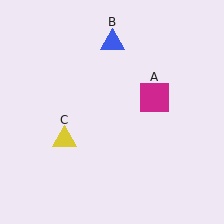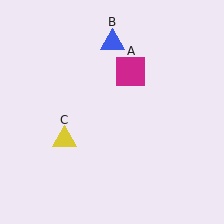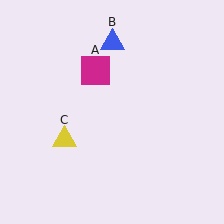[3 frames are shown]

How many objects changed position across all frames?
1 object changed position: magenta square (object A).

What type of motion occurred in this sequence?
The magenta square (object A) rotated counterclockwise around the center of the scene.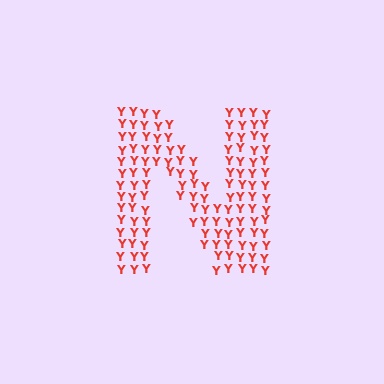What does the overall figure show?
The overall figure shows the letter N.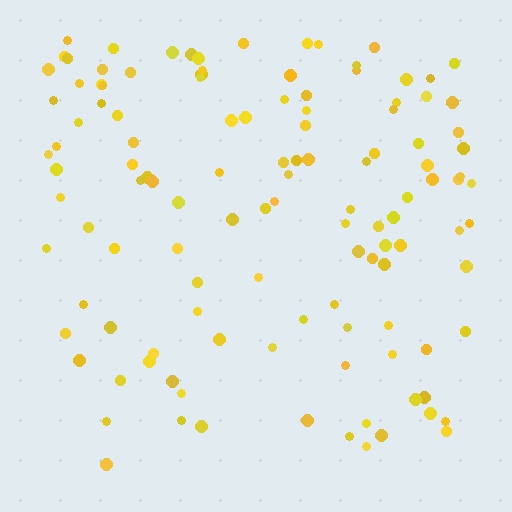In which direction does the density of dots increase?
From bottom to top, with the top side densest.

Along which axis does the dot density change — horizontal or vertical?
Vertical.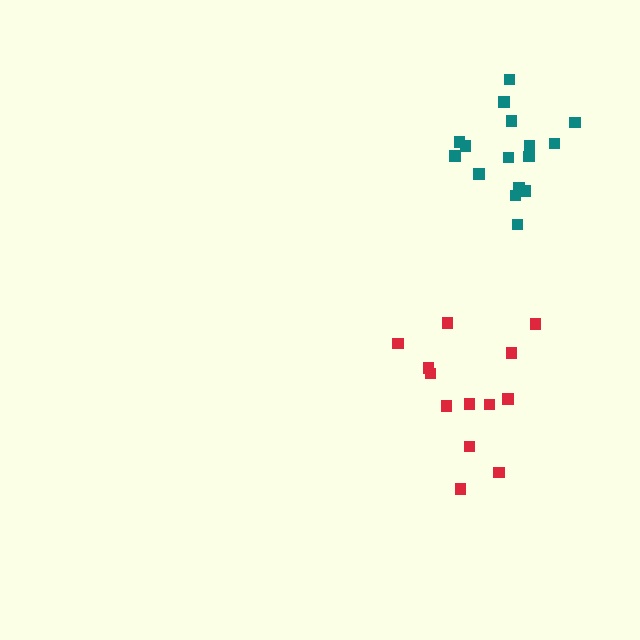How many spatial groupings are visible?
There are 2 spatial groupings.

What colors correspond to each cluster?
The clusters are colored: red, teal.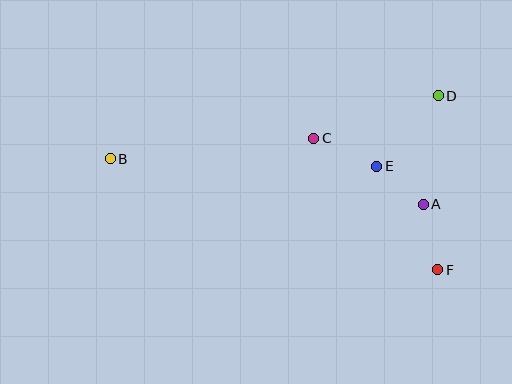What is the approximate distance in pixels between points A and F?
The distance between A and F is approximately 67 pixels.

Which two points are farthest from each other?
Points B and F are farthest from each other.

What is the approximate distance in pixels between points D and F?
The distance between D and F is approximately 174 pixels.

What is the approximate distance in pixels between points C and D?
The distance between C and D is approximately 131 pixels.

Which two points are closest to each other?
Points A and E are closest to each other.